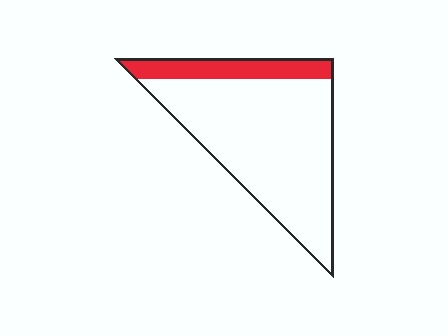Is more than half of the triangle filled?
No.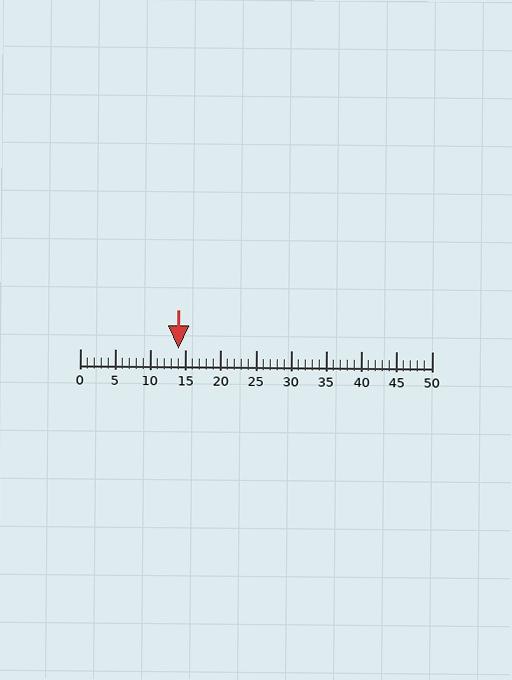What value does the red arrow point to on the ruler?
The red arrow points to approximately 14.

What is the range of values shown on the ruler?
The ruler shows values from 0 to 50.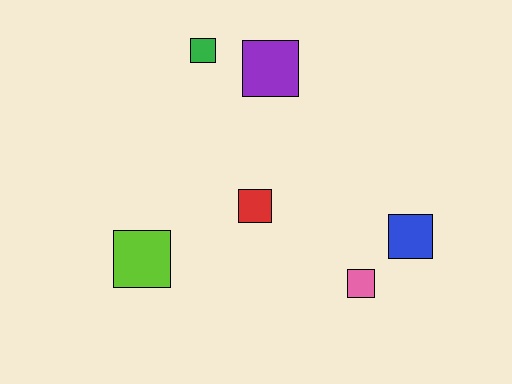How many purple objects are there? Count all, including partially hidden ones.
There is 1 purple object.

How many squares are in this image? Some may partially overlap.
There are 6 squares.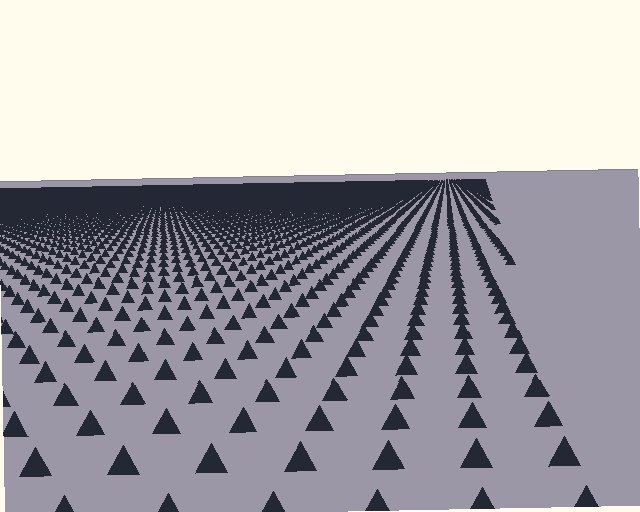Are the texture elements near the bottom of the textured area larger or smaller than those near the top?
Larger. Near the bottom, elements are closer to the viewer and appear at a bigger on-screen size.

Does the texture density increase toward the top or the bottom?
Density increases toward the top.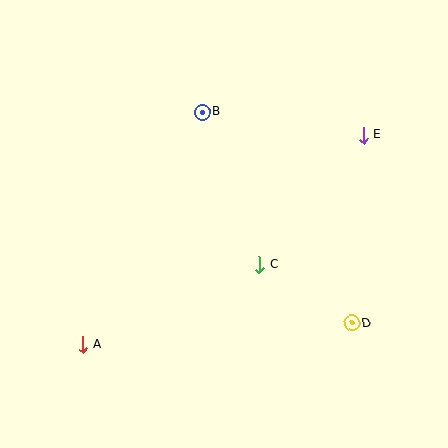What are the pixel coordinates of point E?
Point E is at (364, 135).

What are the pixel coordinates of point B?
Point B is at (202, 112).